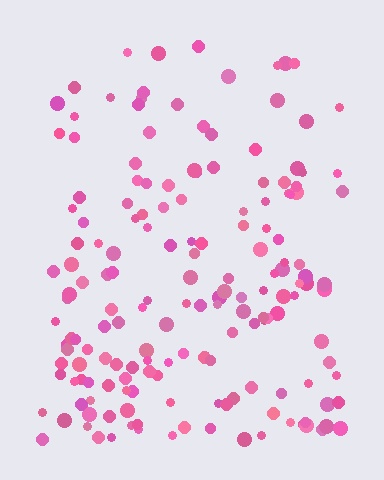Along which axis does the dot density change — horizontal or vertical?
Vertical.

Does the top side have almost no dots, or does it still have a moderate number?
Still a moderate number, just noticeably fewer than the bottom.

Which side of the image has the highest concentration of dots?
The bottom.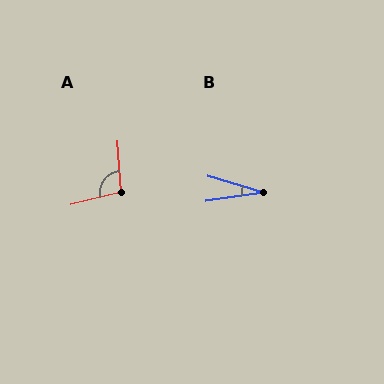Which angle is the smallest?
B, at approximately 25 degrees.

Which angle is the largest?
A, at approximately 99 degrees.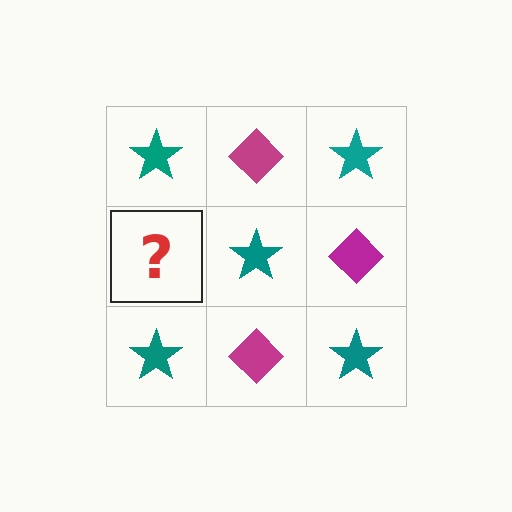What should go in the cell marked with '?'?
The missing cell should contain a magenta diamond.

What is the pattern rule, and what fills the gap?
The rule is that it alternates teal star and magenta diamond in a checkerboard pattern. The gap should be filled with a magenta diamond.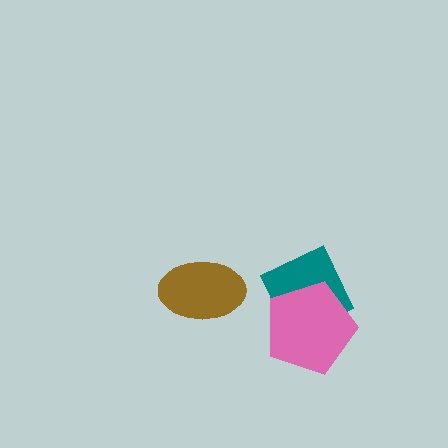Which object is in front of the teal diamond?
The pink pentagon is in front of the teal diamond.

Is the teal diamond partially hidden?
Yes, it is partially covered by another shape.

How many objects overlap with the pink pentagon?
1 object overlaps with the pink pentagon.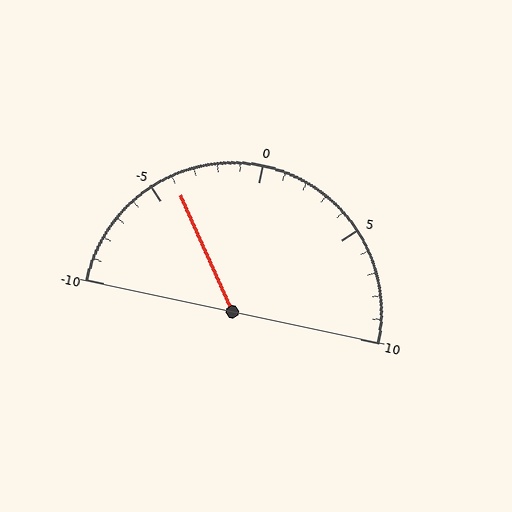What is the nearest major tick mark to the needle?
The nearest major tick mark is -5.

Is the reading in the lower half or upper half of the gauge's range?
The reading is in the lower half of the range (-10 to 10).